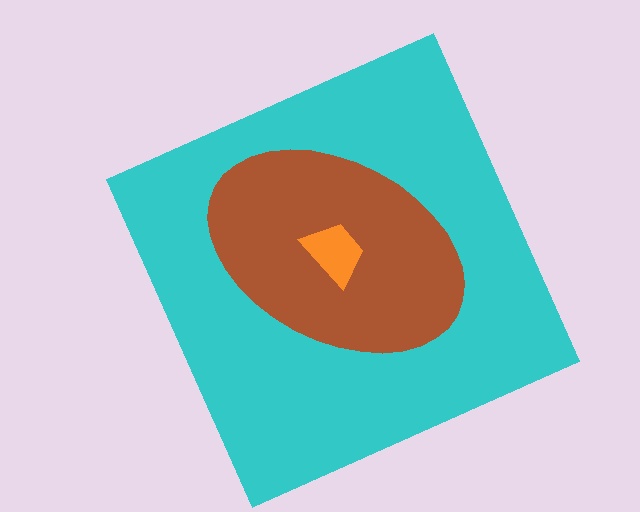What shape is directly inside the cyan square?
The brown ellipse.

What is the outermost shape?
The cyan square.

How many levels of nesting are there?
3.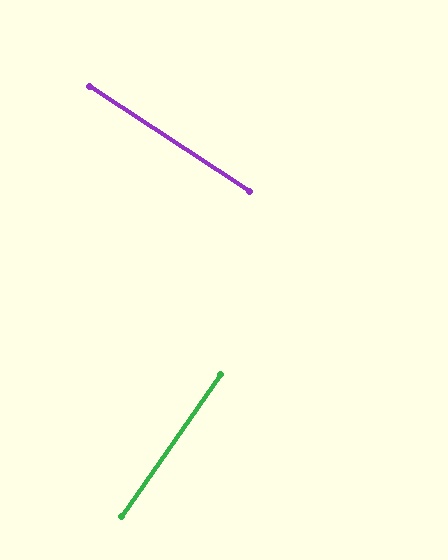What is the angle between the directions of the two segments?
Approximately 89 degrees.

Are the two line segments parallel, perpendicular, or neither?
Perpendicular — they meet at approximately 89°.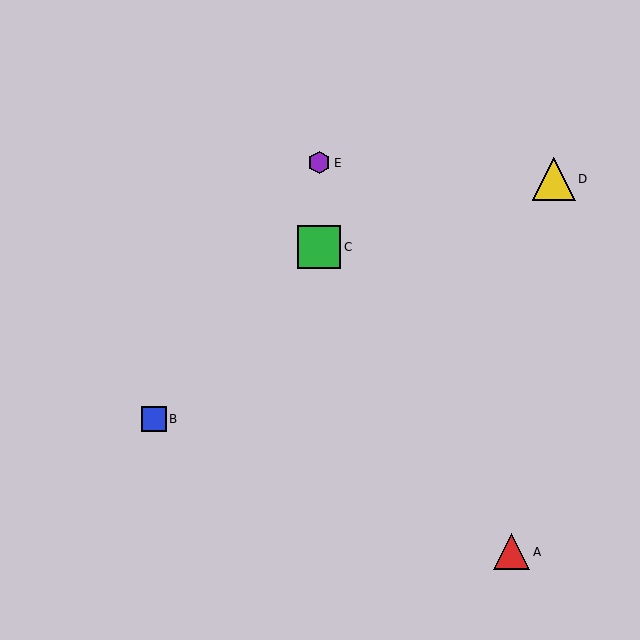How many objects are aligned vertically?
2 objects (C, E) are aligned vertically.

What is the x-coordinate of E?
Object E is at x≈319.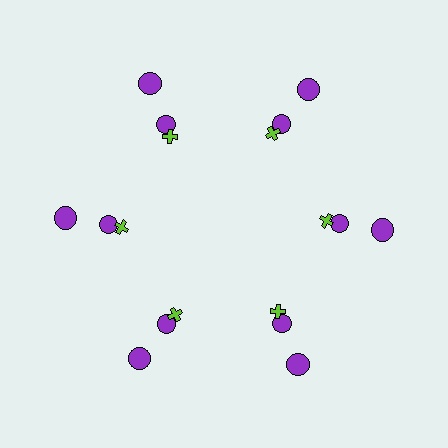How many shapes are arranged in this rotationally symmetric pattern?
There are 18 shapes, arranged in 6 groups of 3.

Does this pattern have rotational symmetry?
Yes, this pattern has 6-fold rotational symmetry. It looks the same after rotating 60 degrees around the center.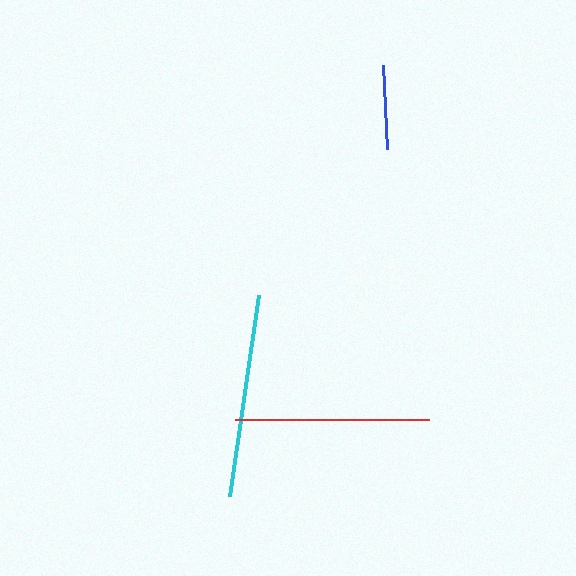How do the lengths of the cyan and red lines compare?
The cyan and red lines are approximately the same length.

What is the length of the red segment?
The red segment is approximately 193 pixels long.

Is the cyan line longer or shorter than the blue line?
The cyan line is longer than the blue line.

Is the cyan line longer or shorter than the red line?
The cyan line is longer than the red line.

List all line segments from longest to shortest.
From longest to shortest: cyan, red, blue.